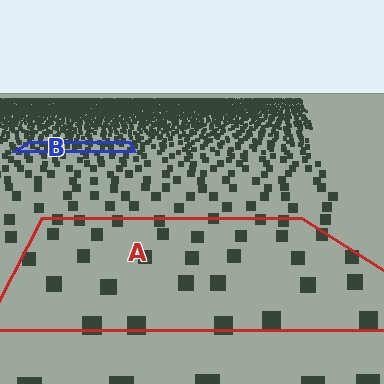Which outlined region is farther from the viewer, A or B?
Region B is farther from the viewer — the texture elements inside it appear smaller and more densely packed.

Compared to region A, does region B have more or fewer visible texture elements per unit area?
Region B has more texture elements per unit area — they are packed more densely because it is farther away.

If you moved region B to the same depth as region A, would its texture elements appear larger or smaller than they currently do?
They would appear larger. At a closer depth, the same texture elements are projected at a bigger on-screen size.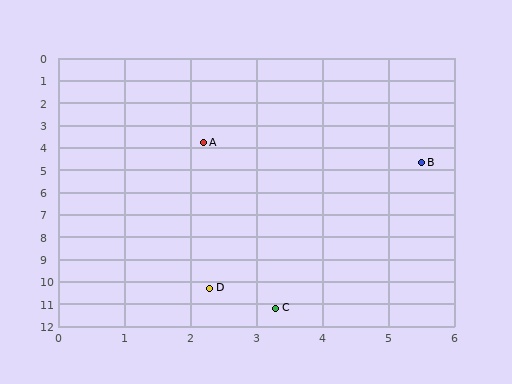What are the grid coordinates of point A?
Point A is at approximately (2.2, 3.8).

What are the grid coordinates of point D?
Point D is at approximately (2.3, 10.3).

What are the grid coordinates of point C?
Point C is at approximately (3.3, 11.2).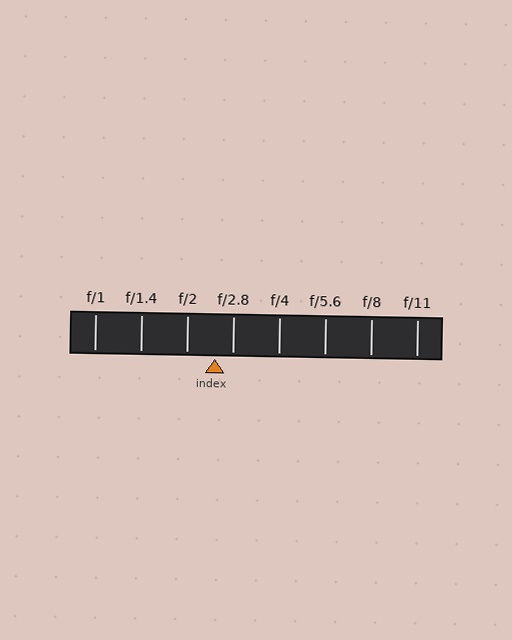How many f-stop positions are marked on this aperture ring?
There are 8 f-stop positions marked.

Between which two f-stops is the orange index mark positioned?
The index mark is between f/2 and f/2.8.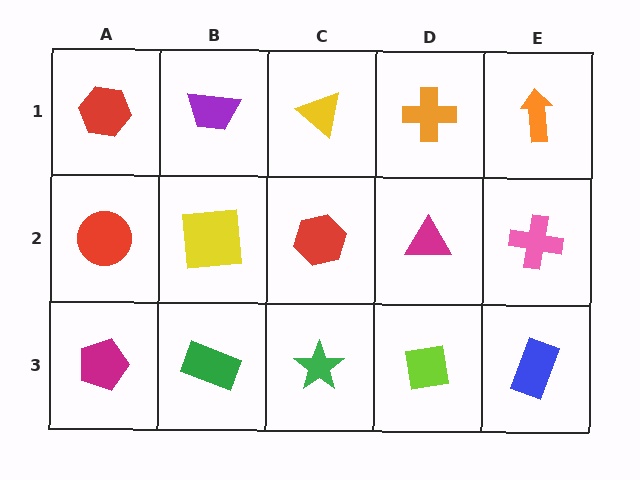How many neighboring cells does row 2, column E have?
3.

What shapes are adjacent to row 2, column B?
A purple trapezoid (row 1, column B), a green rectangle (row 3, column B), a red circle (row 2, column A), a red hexagon (row 2, column C).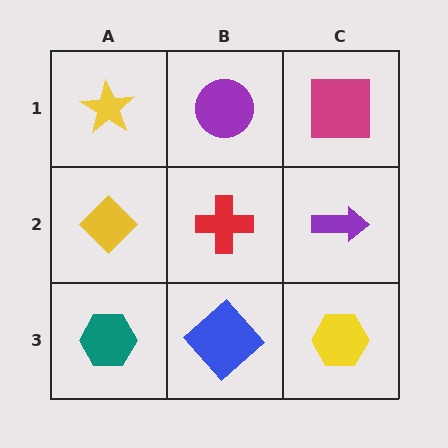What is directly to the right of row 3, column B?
A yellow hexagon.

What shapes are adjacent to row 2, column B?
A purple circle (row 1, column B), a blue diamond (row 3, column B), a yellow diamond (row 2, column A), a purple arrow (row 2, column C).